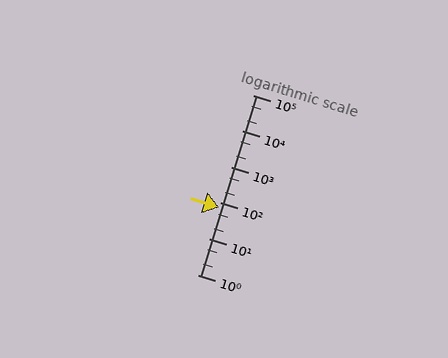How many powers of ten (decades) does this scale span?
The scale spans 5 decades, from 1 to 100000.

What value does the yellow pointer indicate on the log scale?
The pointer indicates approximately 76.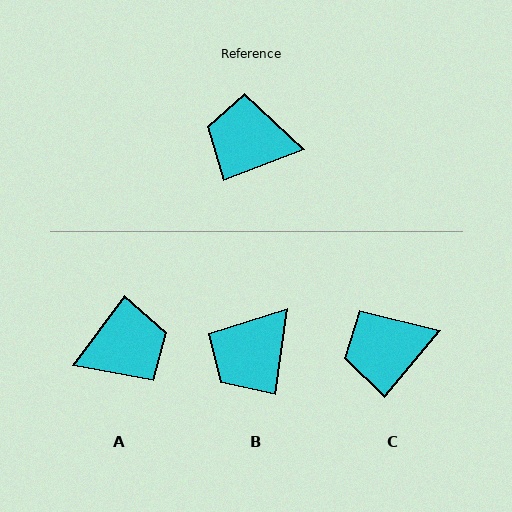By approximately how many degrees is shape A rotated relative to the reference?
Approximately 147 degrees clockwise.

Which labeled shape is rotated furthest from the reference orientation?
A, about 147 degrees away.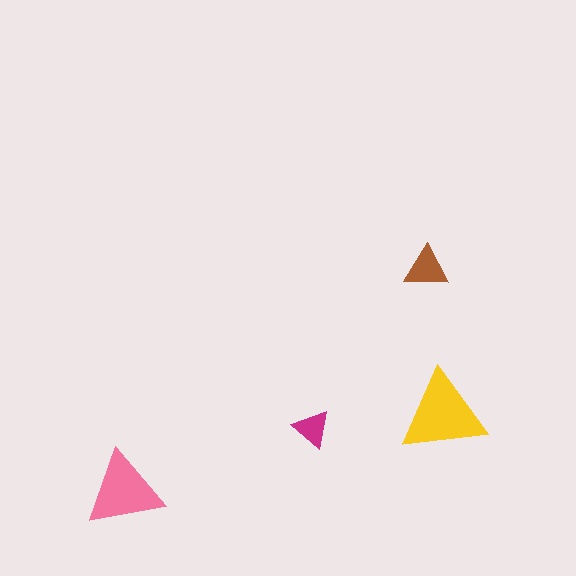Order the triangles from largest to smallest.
the yellow one, the pink one, the brown one, the magenta one.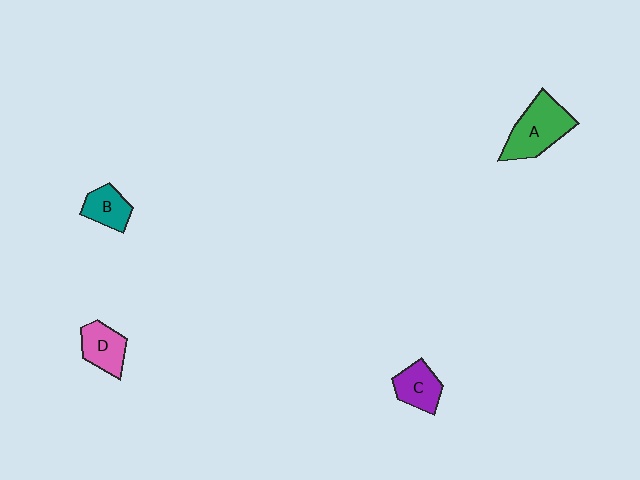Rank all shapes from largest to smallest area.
From largest to smallest: A (green), D (pink), C (purple), B (teal).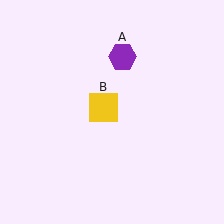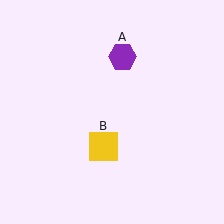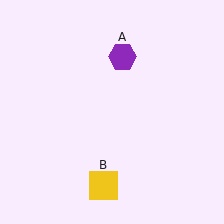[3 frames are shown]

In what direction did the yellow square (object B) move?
The yellow square (object B) moved down.